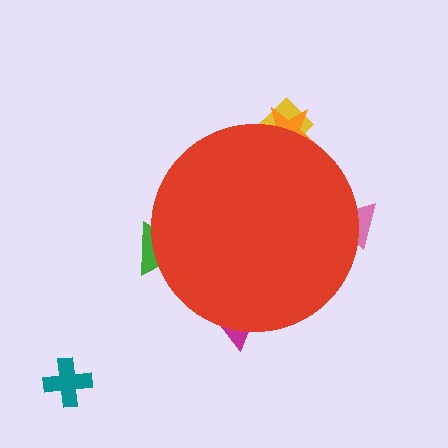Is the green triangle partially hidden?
Yes, the green triangle is partially hidden behind the red circle.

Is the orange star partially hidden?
Yes, the orange star is partially hidden behind the red circle.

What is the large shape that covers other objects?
A red circle.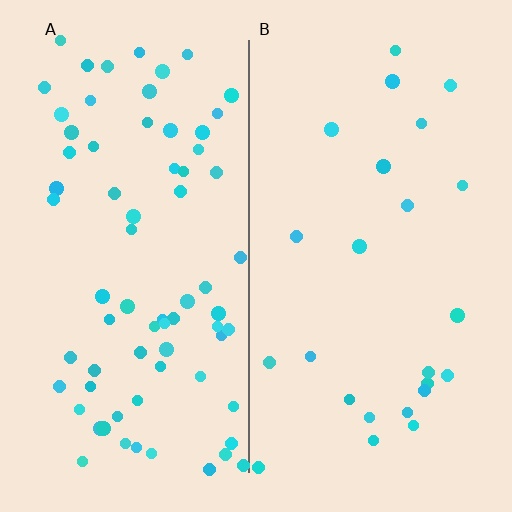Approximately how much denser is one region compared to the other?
Approximately 3.0× — region A over region B.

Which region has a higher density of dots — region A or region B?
A (the left).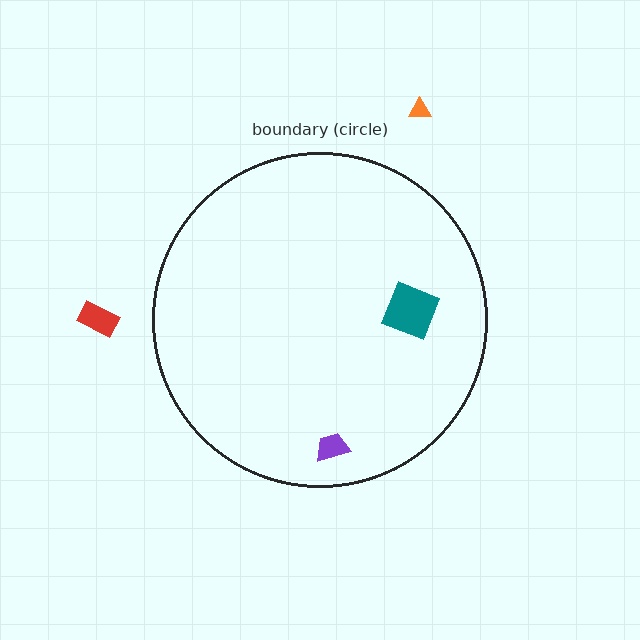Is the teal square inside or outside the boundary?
Inside.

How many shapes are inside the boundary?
2 inside, 2 outside.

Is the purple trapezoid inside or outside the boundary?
Inside.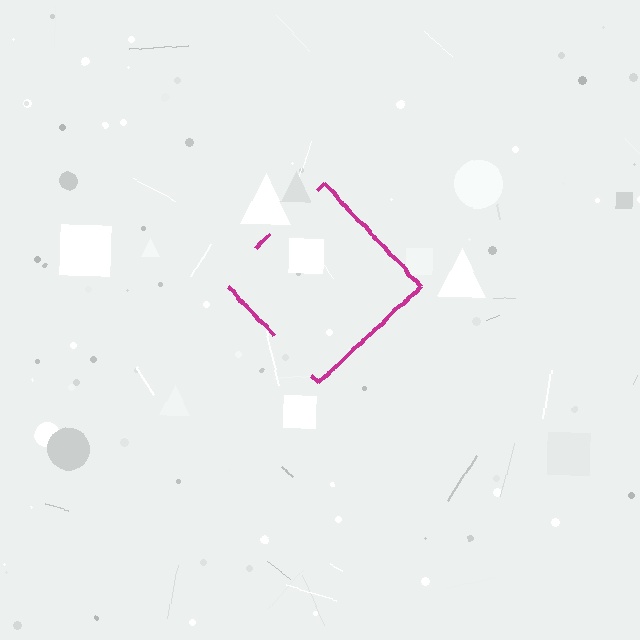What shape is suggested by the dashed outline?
The dashed outline suggests a diamond.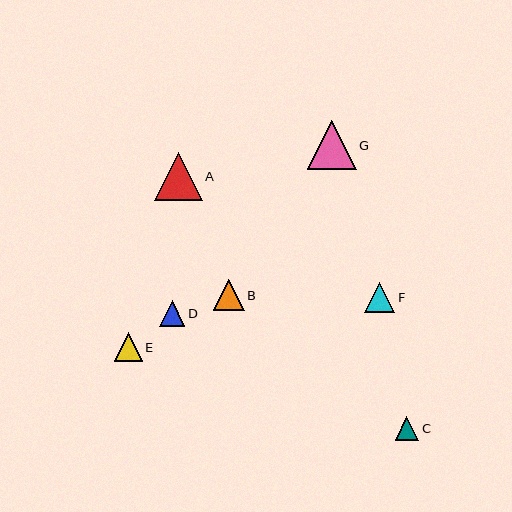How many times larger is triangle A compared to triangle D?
Triangle A is approximately 1.9 times the size of triangle D.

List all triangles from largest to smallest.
From largest to smallest: G, A, B, F, E, D, C.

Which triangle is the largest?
Triangle G is the largest with a size of approximately 49 pixels.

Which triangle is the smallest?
Triangle C is the smallest with a size of approximately 23 pixels.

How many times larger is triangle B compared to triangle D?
Triangle B is approximately 1.2 times the size of triangle D.